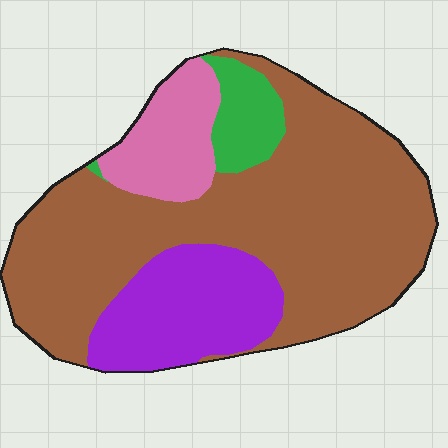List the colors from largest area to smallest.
From largest to smallest: brown, purple, pink, green.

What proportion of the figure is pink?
Pink covers 12% of the figure.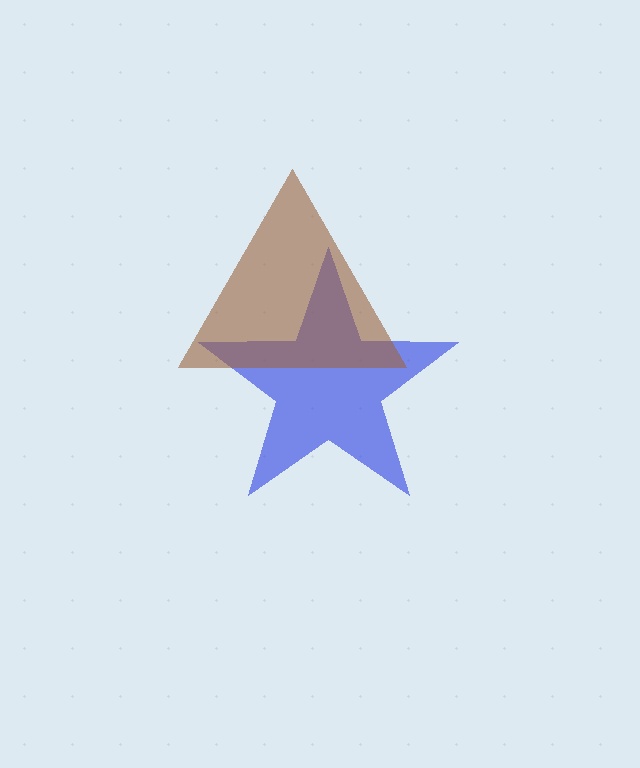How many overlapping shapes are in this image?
There are 2 overlapping shapes in the image.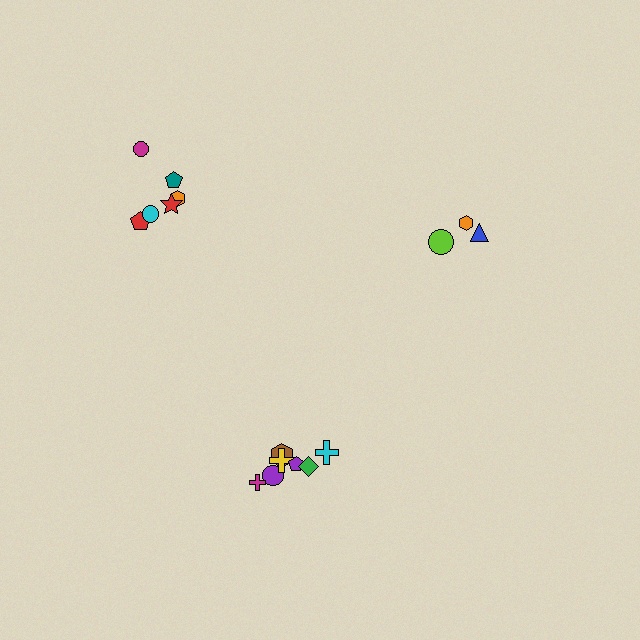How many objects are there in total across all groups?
There are 16 objects.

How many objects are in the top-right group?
There are 3 objects.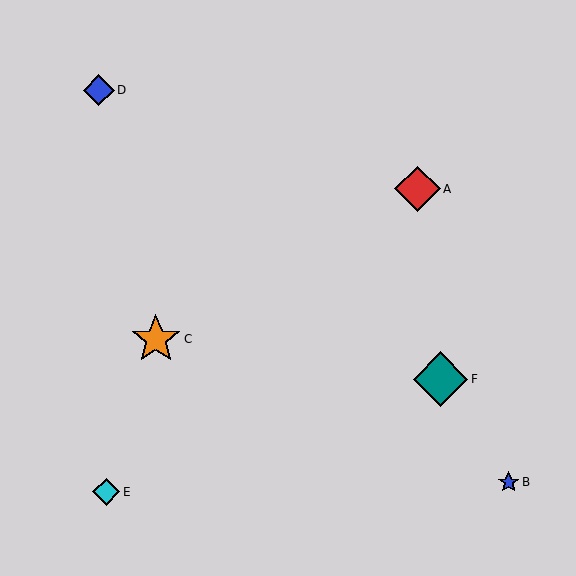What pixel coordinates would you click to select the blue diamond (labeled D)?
Click at (99, 90) to select the blue diamond D.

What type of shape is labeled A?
Shape A is a red diamond.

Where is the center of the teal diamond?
The center of the teal diamond is at (441, 379).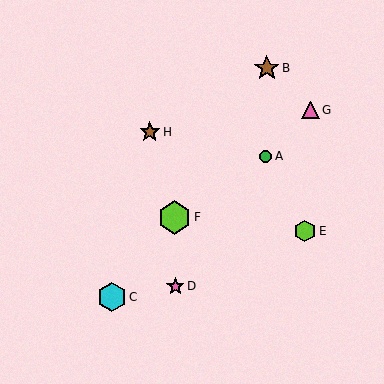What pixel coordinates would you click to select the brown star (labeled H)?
Click at (150, 132) to select the brown star H.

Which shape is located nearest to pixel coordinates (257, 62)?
The brown star (labeled B) at (267, 68) is nearest to that location.